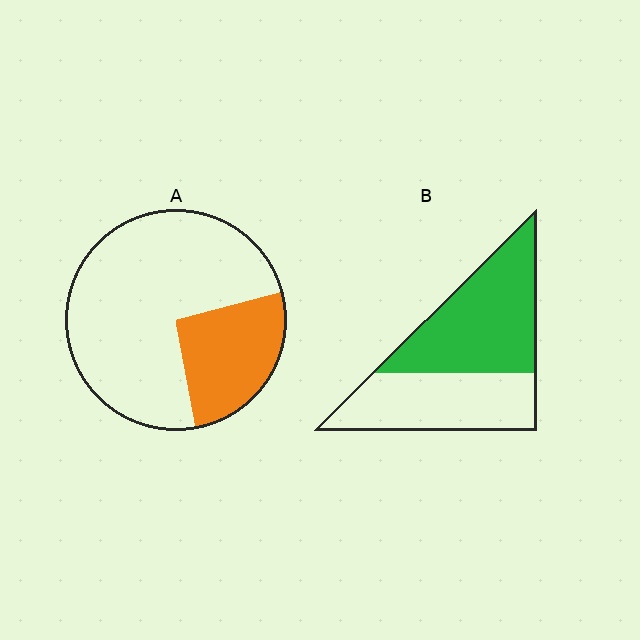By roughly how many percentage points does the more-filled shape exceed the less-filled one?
By roughly 30 percentage points (B over A).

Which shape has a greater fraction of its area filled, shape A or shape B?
Shape B.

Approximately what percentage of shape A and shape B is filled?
A is approximately 25% and B is approximately 55%.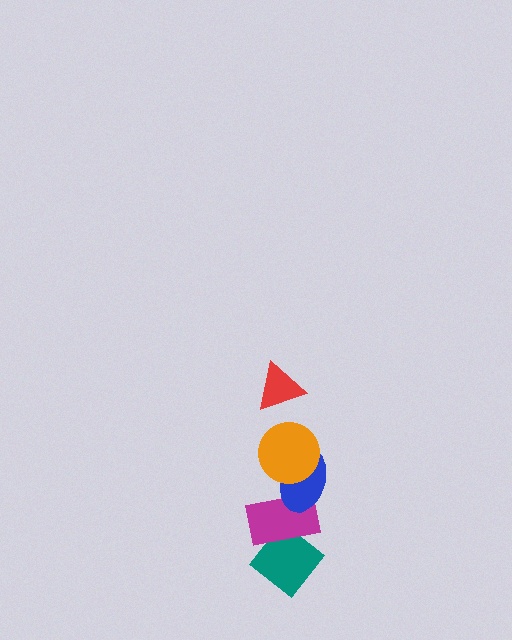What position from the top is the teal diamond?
The teal diamond is 5th from the top.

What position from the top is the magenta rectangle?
The magenta rectangle is 4th from the top.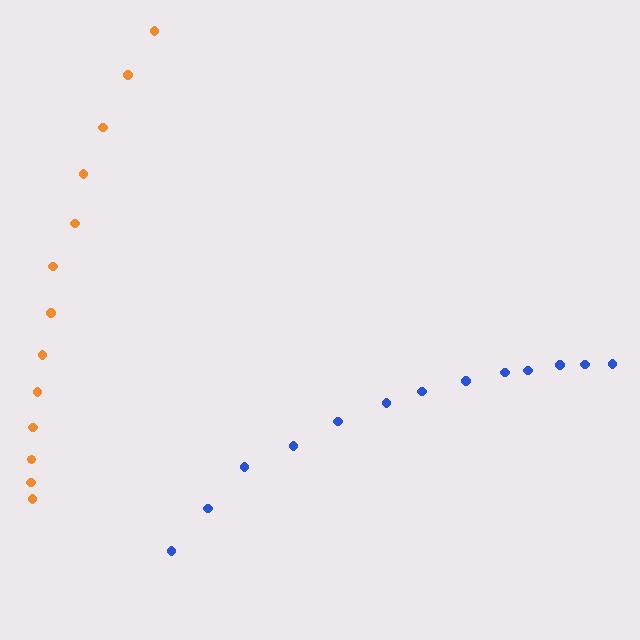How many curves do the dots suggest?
There are 2 distinct paths.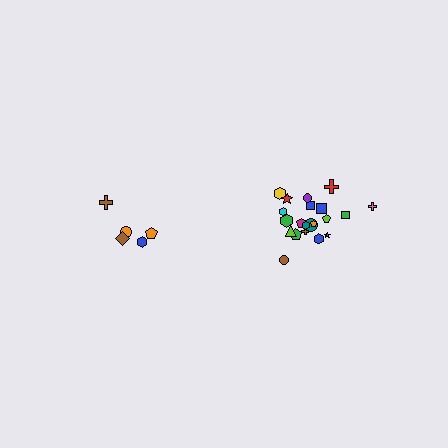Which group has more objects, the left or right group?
The right group.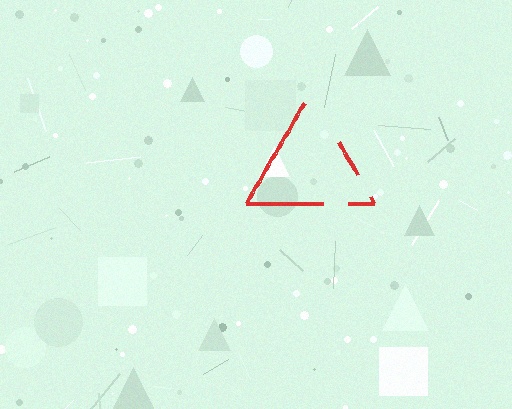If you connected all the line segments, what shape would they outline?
They would outline a triangle.